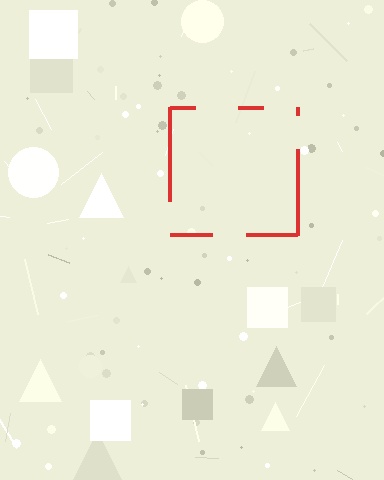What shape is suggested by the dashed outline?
The dashed outline suggests a square.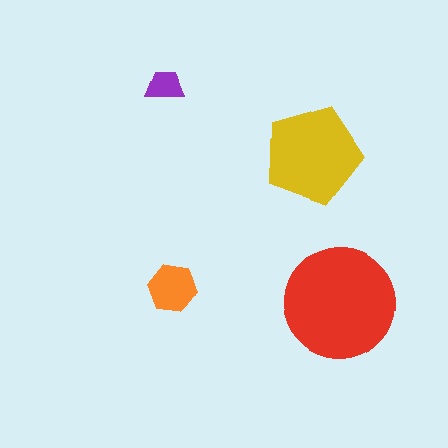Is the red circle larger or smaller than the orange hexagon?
Larger.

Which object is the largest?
The red circle.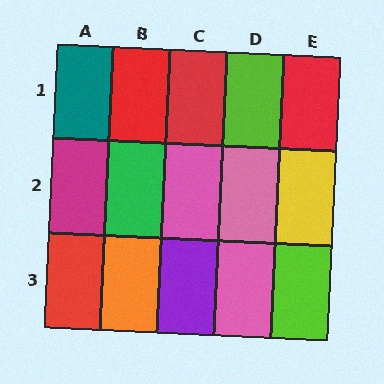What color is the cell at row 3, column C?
Purple.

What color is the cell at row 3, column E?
Lime.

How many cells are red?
4 cells are red.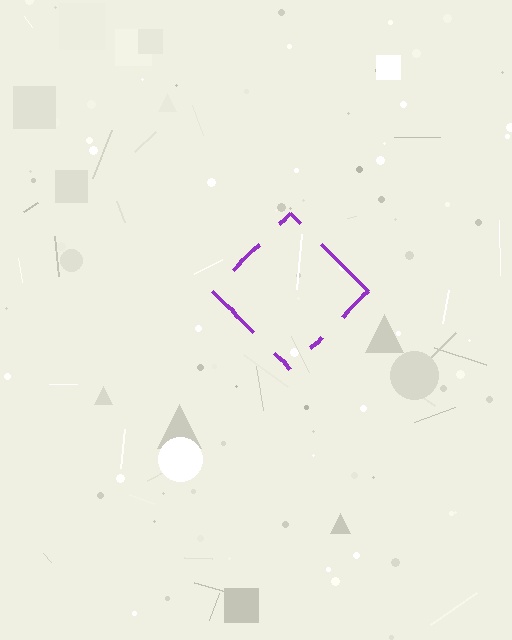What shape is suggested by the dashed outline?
The dashed outline suggests a diamond.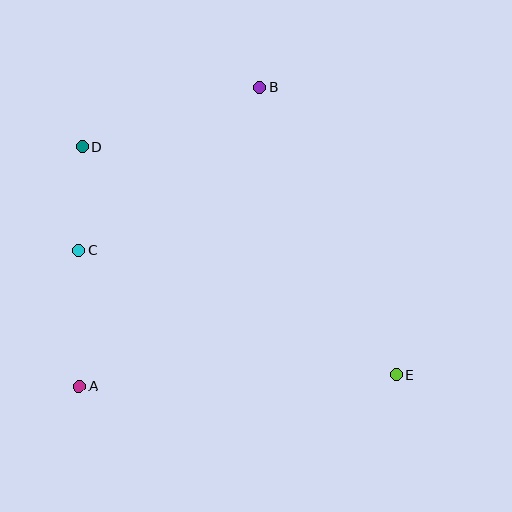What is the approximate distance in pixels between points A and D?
The distance between A and D is approximately 239 pixels.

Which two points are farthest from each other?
Points D and E are farthest from each other.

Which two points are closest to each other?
Points C and D are closest to each other.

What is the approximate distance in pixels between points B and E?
The distance between B and E is approximately 318 pixels.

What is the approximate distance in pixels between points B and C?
The distance between B and C is approximately 243 pixels.